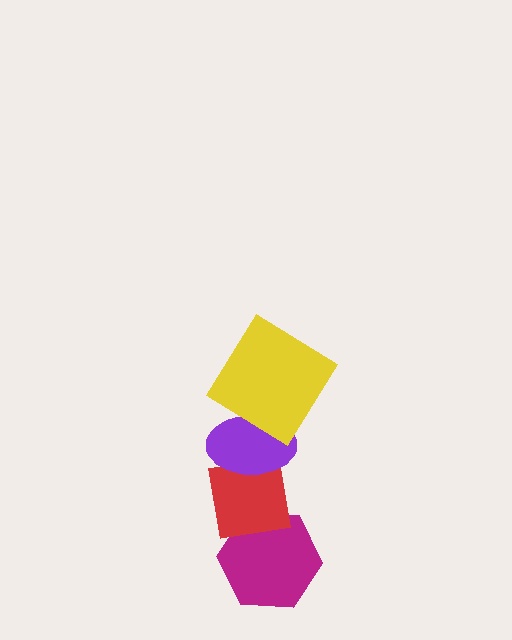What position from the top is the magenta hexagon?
The magenta hexagon is 4th from the top.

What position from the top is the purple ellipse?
The purple ellipse is 2nd from the top.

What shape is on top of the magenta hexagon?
The red square is on top of the magenta hexagon.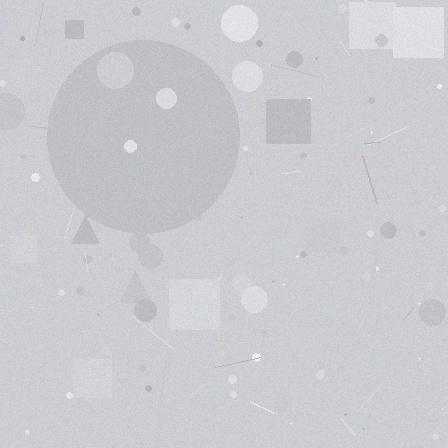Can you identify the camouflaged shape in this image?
The camouflaged shape is a circle.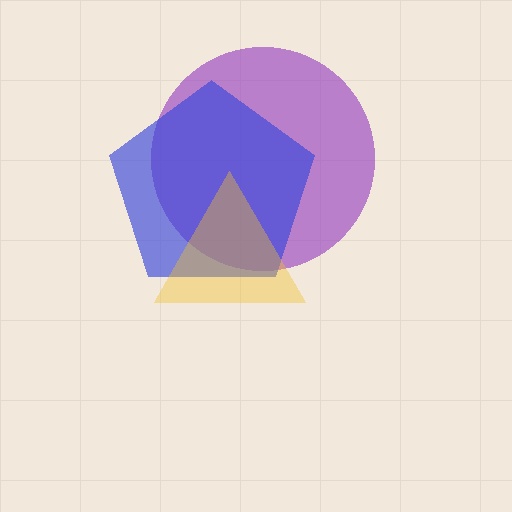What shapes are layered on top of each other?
The layered shapes are: a purple circle, a blue pentagon, a yellow triangle.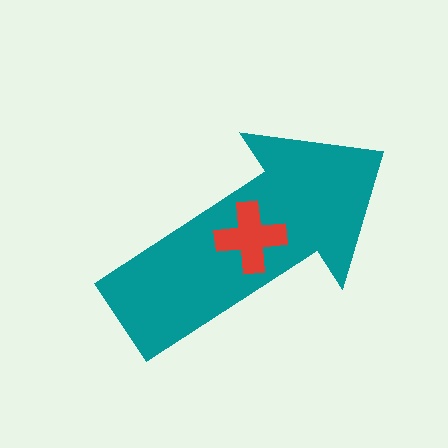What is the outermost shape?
The teal arrow.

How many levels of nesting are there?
2.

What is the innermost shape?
The red cross.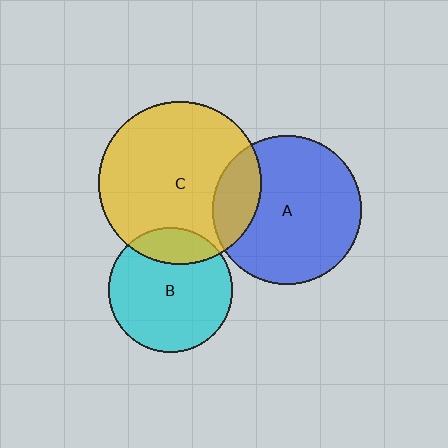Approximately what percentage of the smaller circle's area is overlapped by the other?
Approximately 20%.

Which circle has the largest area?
Circle C (yellow).